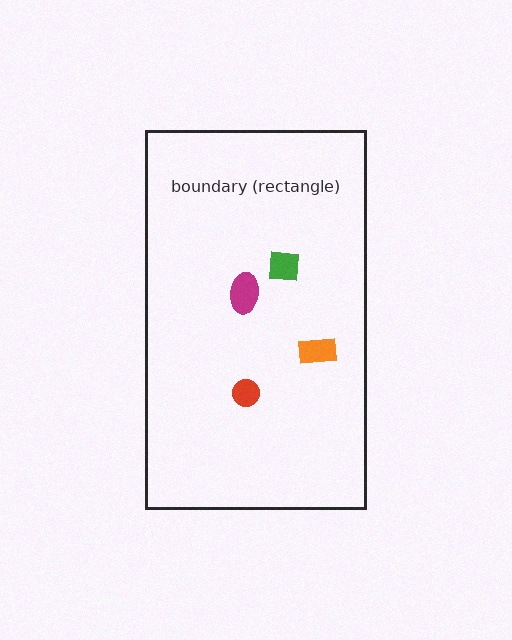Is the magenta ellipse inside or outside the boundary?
Inside.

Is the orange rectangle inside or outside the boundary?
Inside.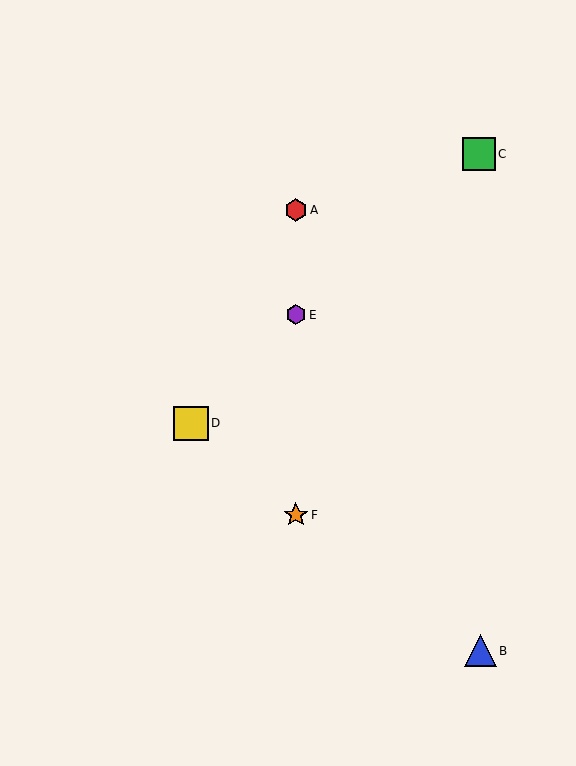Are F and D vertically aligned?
No, F is at x≈296 and D is at x≈191.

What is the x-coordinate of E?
Object E is at x≈296.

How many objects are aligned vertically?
3 objects (A, E, F) are aligned vertically.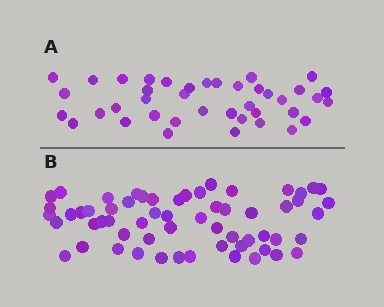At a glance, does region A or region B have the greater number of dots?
Region B (the bottom region) has more dots.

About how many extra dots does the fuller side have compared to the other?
Region B has approximately 20 more dots than region A.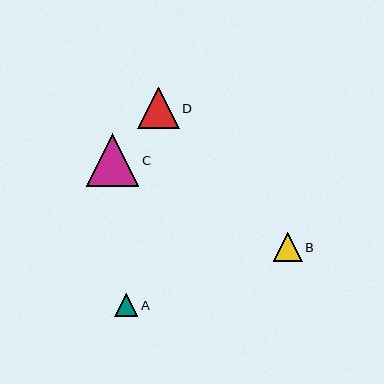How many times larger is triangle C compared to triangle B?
Triangle C is approximately 1.8 times the size of triangle B.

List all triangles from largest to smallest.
From largest to smallest: C, D, B, A.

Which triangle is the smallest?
Triangle A is the smallest with a size of approximately 23 pixels.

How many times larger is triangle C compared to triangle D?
Triangle C is approximately 1.3 times the size of triangle D.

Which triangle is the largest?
Triangle C is the largest with a size of approximately 52 pixels.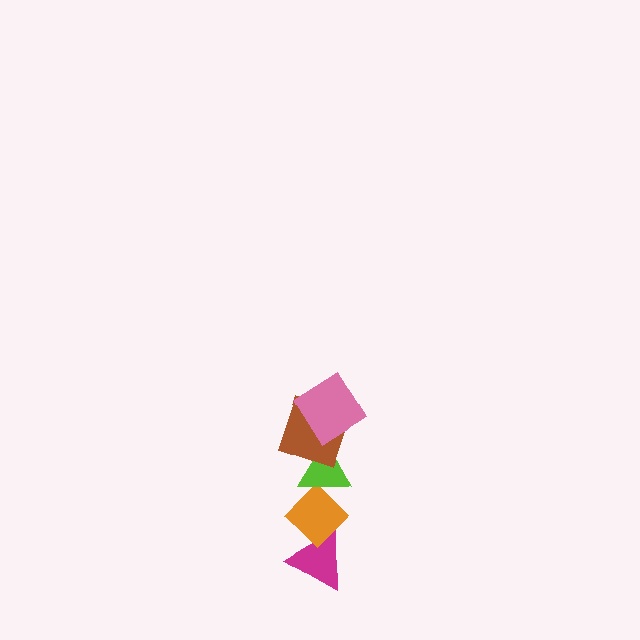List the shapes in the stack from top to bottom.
From top to bottom: the pink diamond, the brown square, the lime triangle, the orange diamond, the magenta triangle.